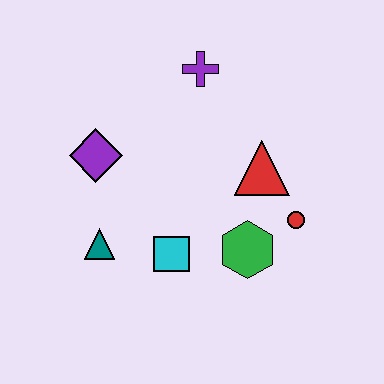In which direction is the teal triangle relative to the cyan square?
The teal triangle is to the left of the cyan square.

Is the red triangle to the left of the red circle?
Yes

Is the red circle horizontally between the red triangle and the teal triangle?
No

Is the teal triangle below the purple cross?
Yes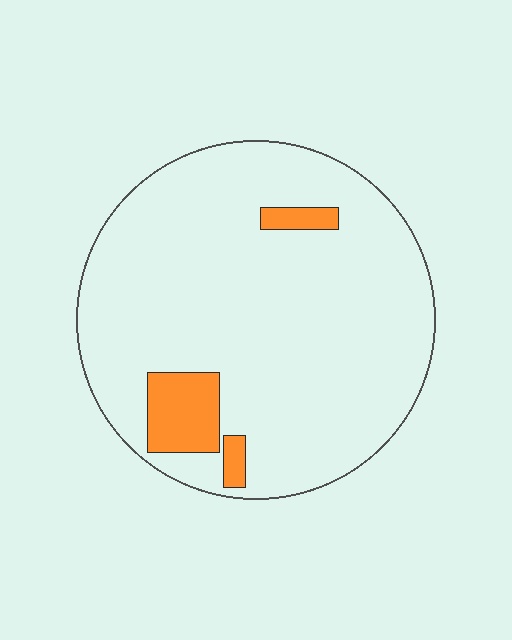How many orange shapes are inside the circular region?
3.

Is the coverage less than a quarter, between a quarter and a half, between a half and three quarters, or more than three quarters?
Less than a quarter.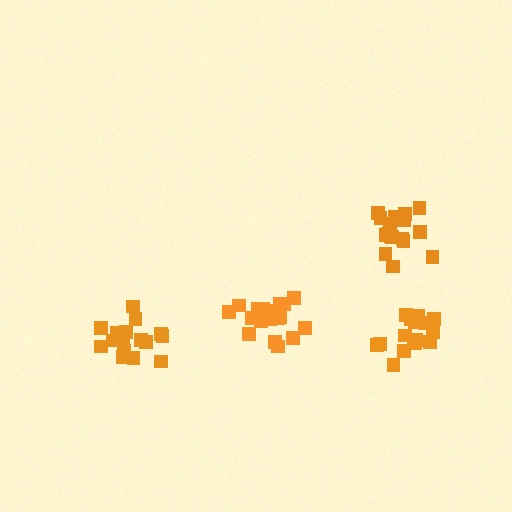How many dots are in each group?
Group 1: 20 dots, Group 2: 19 dots, Group 3: 16 dots, Group 4: 16 dots (71 total).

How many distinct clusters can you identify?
There are 4 distinct clusters.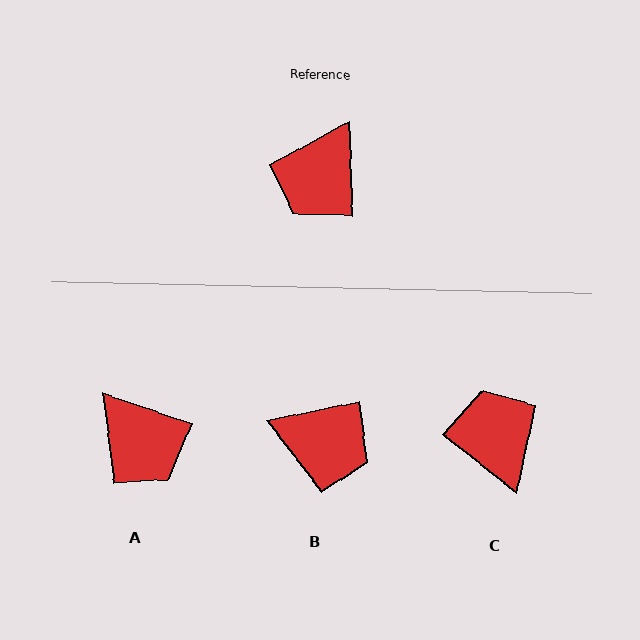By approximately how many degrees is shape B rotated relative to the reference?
Approximately 99 degrees counter-clockwise.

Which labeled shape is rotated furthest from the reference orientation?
C, about 130 degrees away.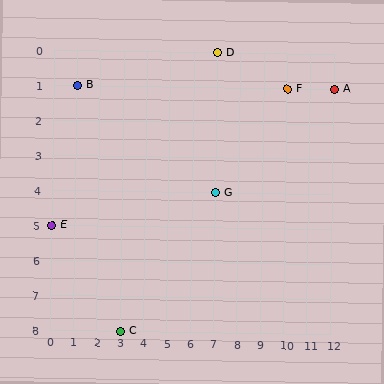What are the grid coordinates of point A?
Point A is at grid coordinates (12, 1).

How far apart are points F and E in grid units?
Points F and E are 10 columns and 4 rows apart (about 10.8 grid units diagonally).